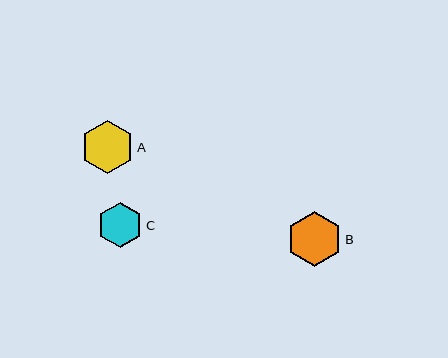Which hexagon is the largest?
Hexagon B is the largest with a size of approximately 55 pixels.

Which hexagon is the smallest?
Hexagon C is the smallest with a size of approximately 45 pixels.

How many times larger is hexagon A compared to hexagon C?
Hexagon A is approximately 1.2 times the size of hexagon C.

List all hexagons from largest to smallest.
From largest to smallest: B, A, C.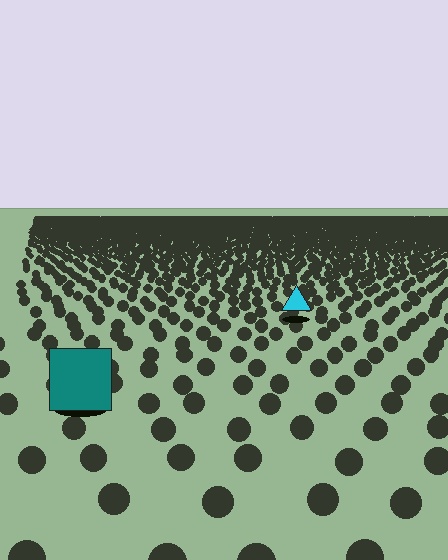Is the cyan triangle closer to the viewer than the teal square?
No. The teal square is closer — you can tell from the texture gradient: the ground texture is coarser near it.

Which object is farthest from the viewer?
The cyan triangle is farthest from the viewer. It appears smaller and the ground texture around it is denser.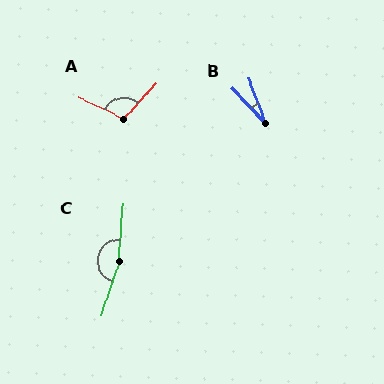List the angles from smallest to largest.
B (23°), A (107°), C (166°).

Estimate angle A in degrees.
Approximately 107 degrees.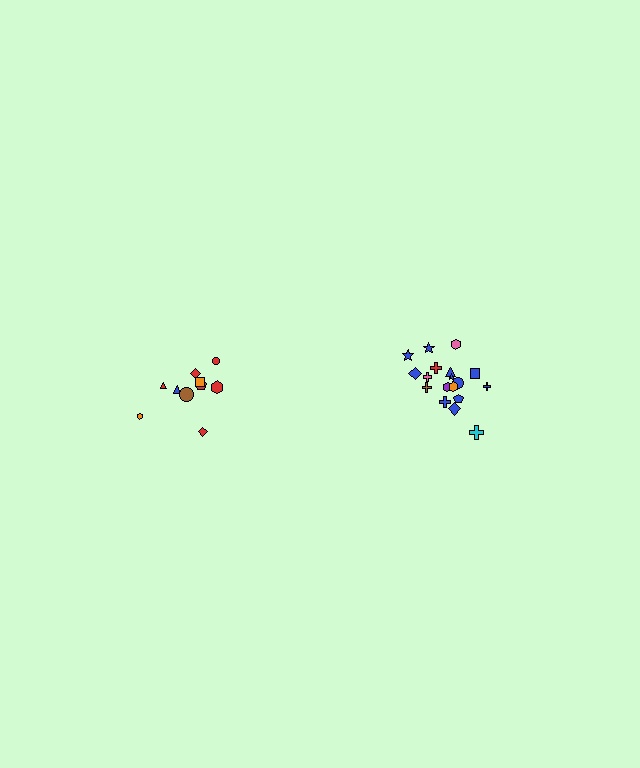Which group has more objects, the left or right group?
The right group.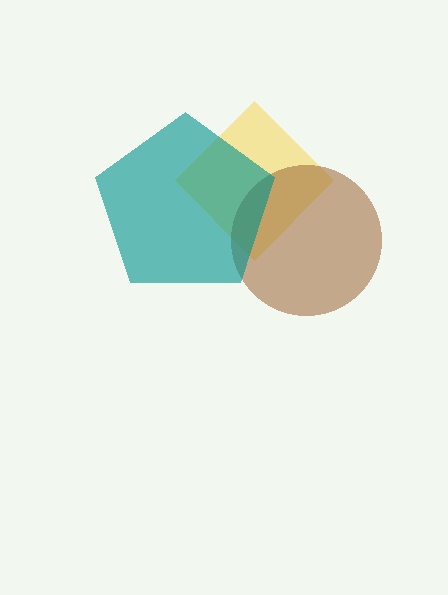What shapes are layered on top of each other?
The layered shapes are: a yellow diamond, a brown circle, a teal pentagon.